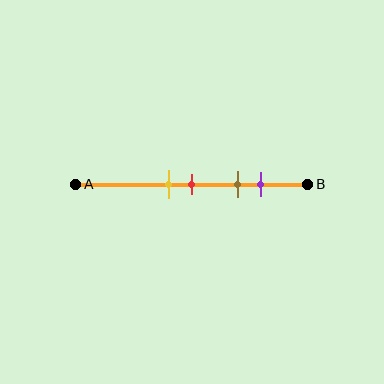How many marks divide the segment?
There are 4 marks dividing the segment.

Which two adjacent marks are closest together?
The yellow and red marks are the closest adjacent pair.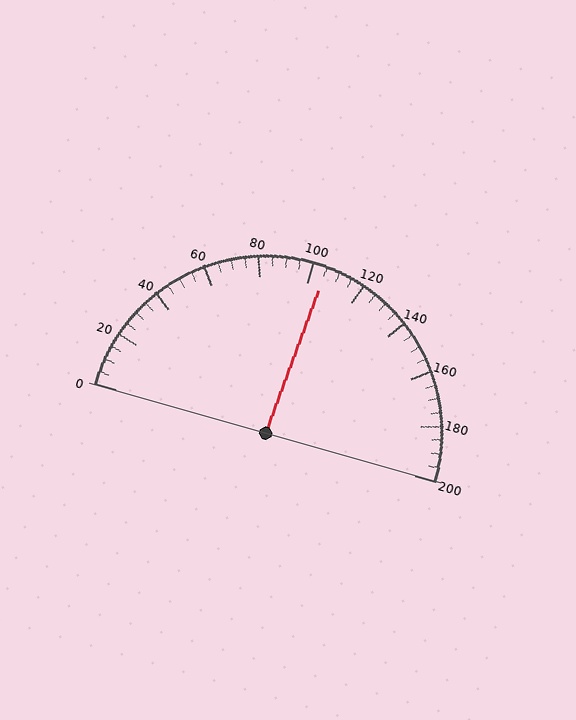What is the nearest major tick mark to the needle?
The nearest major tick mark is 100.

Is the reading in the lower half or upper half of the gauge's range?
The reading is in the upper half of the range (0 to 200).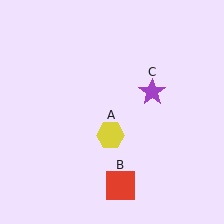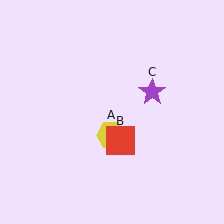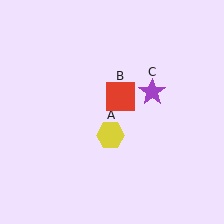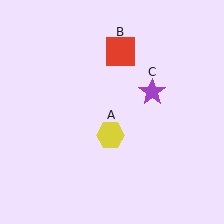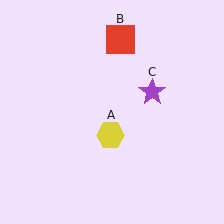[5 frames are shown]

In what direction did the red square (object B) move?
The red square (object B) moved up.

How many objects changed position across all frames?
1 object changed position: red square (object B).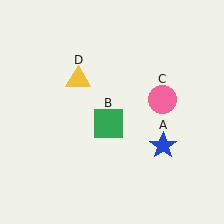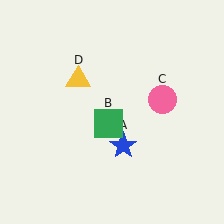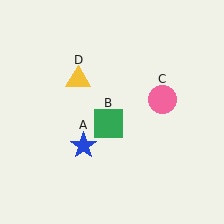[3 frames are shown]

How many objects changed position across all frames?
1 object changed position: blue star (object A).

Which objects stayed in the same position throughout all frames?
Green square (object B) and pink circle (object C) and yellow triangle (object D) remained stationary.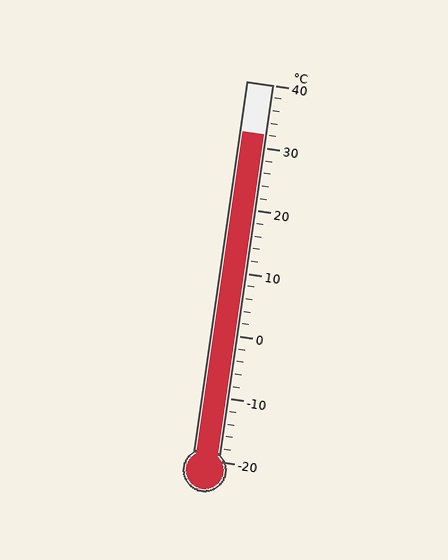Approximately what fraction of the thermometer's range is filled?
The thermometer is filled to approximately 85% of its range.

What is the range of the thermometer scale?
The thermometer scale ranges from -20°C to 40°C.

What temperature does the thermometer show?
The thermometer shows approximately 32°C.